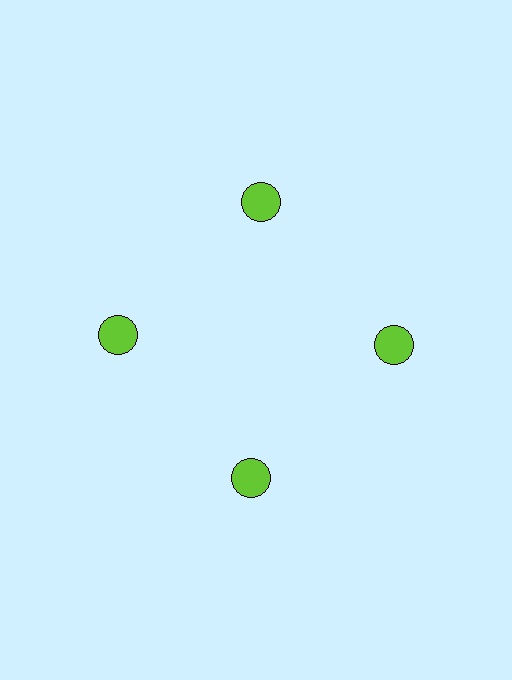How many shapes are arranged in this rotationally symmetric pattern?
There are 4 shapes, arranged in 4 groups of 1.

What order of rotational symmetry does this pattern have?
This pattern has 4-fold rotational symmetry.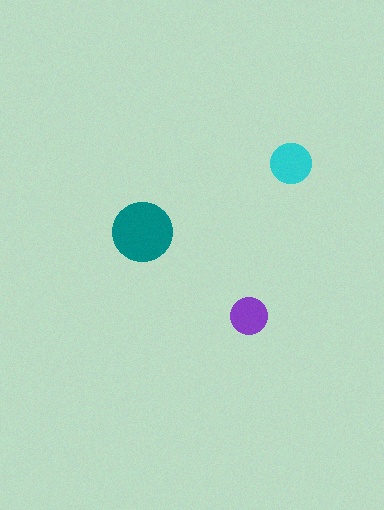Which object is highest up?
The cyan circle is topmost.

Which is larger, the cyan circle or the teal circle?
The teal one.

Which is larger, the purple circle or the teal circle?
The teal one.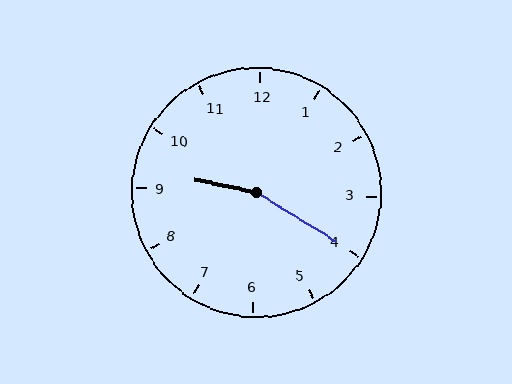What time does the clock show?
9:20.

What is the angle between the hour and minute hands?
Approximately 160 degrees.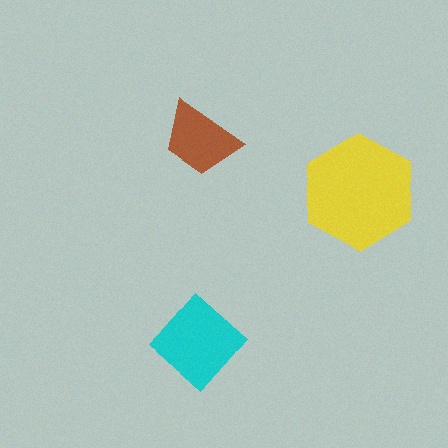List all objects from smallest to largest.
The brown trapezoid, the cyan diamond, the yellow hexagon.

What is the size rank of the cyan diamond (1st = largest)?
2nd.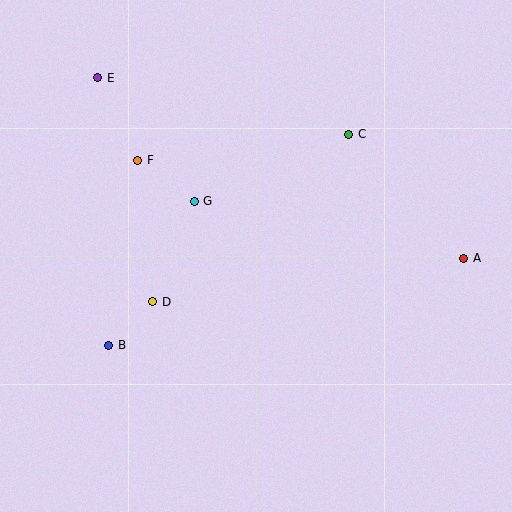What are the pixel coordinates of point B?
Point B is at (109, 345).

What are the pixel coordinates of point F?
Point F is at (138, 160).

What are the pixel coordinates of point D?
Point D is at (153, 302).